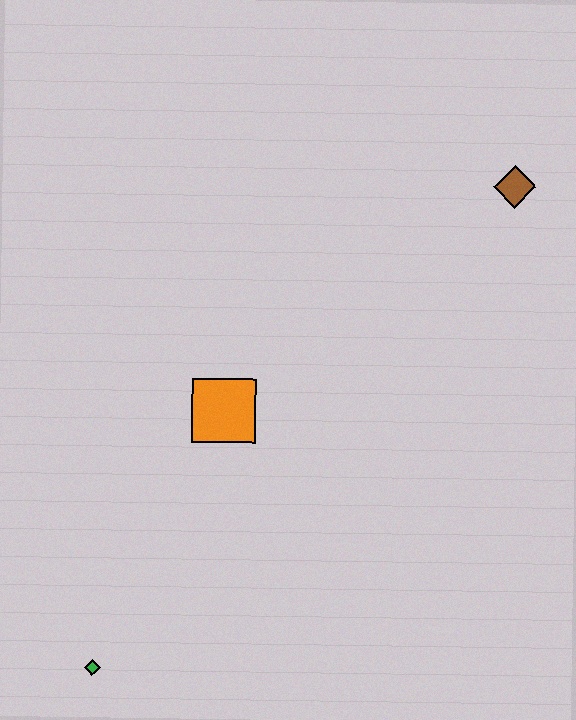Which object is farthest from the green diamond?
The brown diamond is farthest from the green diamond.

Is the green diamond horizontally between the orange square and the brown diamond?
No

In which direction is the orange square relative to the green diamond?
The orange square is above the green diamond.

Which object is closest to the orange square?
The green diamond is closest to the orange square.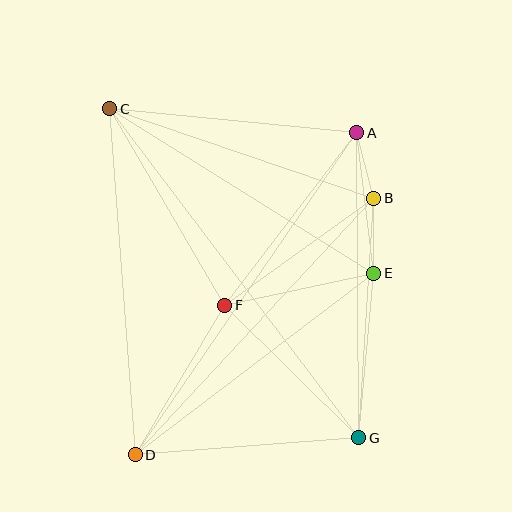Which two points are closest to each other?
Points A and B are closest to each other.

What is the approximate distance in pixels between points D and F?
The distance between D and F is approximately 174 pixels.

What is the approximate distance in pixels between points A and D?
The distance between A and D is approximately 391 pixels.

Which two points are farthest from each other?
Points C and G are farthest from each other.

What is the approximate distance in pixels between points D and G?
The distance between D and G is approximately 224 pixels.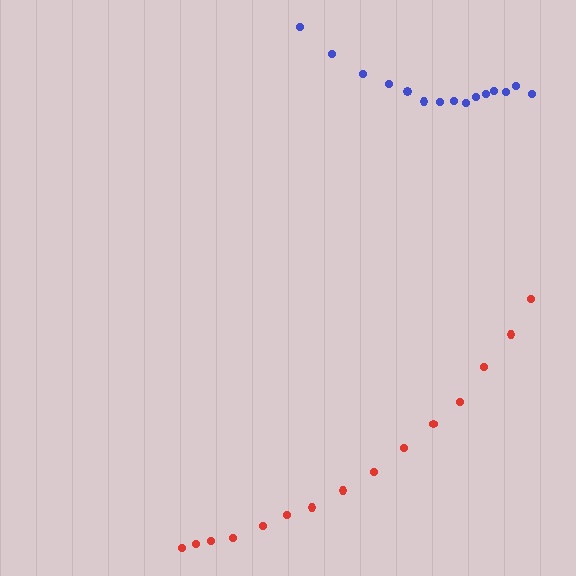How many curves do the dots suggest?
There are 2 distinct paths.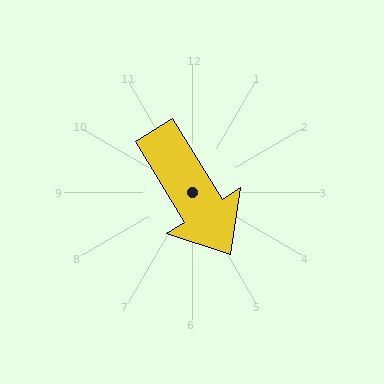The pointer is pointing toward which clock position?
Roughly 5 o'clock.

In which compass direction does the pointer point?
Southeast.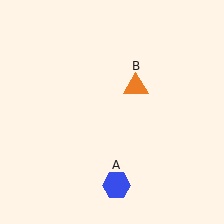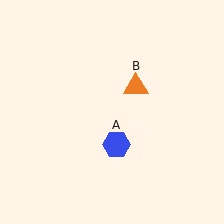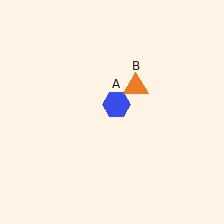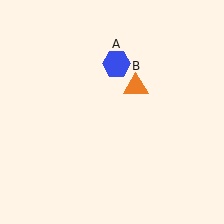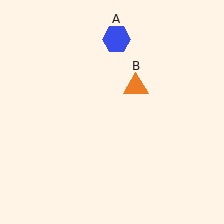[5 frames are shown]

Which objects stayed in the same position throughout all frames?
Orange triangle (object B) remained stationary.